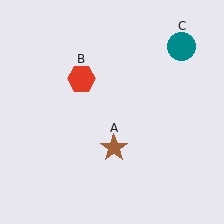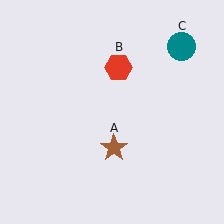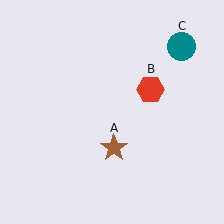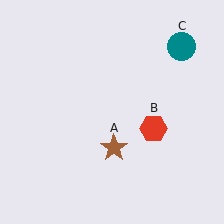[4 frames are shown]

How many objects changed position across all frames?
1 object changed position: red hexagon (object B).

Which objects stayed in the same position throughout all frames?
Brown star (object A) and teal circle (object C) remained stationary.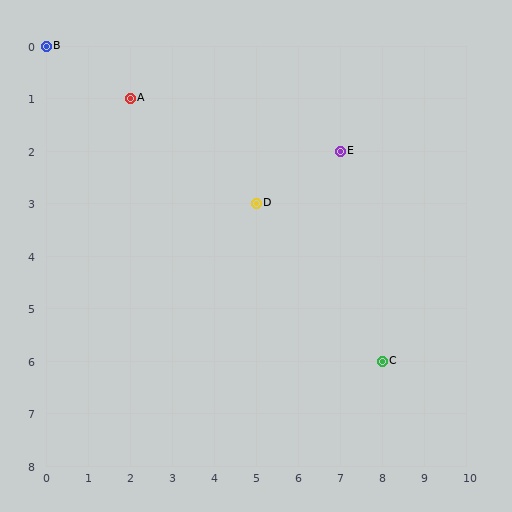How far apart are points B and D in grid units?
Points B and D are 5 columns and 3 rows apart (about 5.8 grid units diagonally).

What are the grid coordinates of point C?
Point C is at grid coordinates (8, 6).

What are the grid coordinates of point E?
Point E is at grid coordinates (7, 2).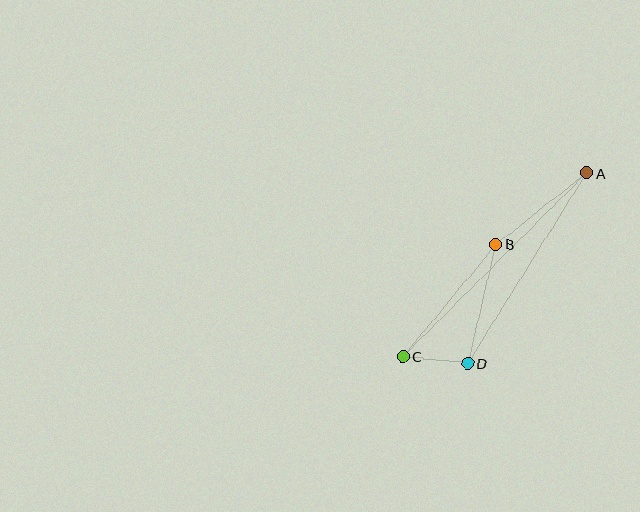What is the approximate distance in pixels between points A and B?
The distance between A and B is approximately 115 pixels.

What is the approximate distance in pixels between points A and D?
The distance between A and D is approximately 224 pixels.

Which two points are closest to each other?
Points C and D are closest to each other.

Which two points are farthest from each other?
Points A and C are farthest from each other.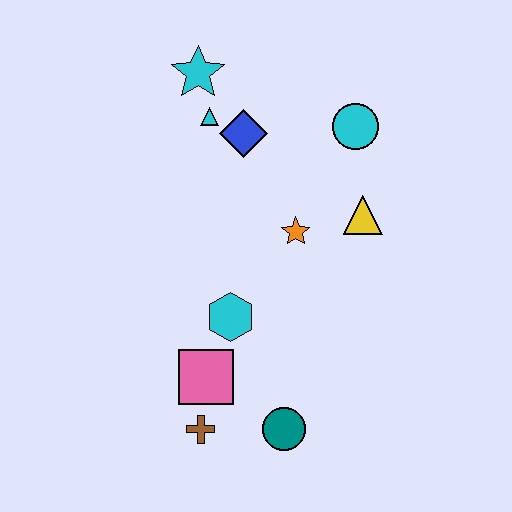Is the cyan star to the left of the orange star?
Yes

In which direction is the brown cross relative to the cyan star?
The brown cross is below the cyan star.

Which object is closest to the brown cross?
The pink square is closest to the brown cross.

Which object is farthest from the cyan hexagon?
The cyan star is farthest from the cyan hexagon.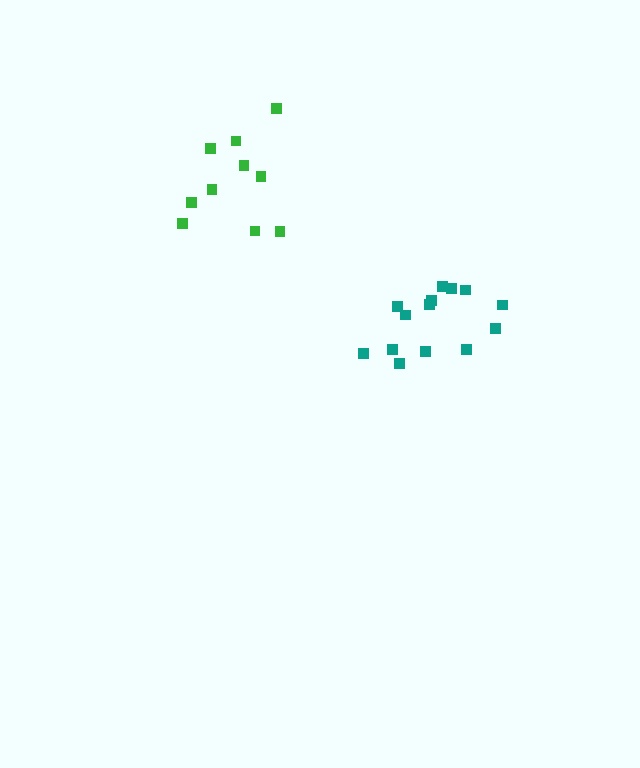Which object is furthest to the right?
The teal cluster is rightmost.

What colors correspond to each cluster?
The clusters are colored: green, teal.